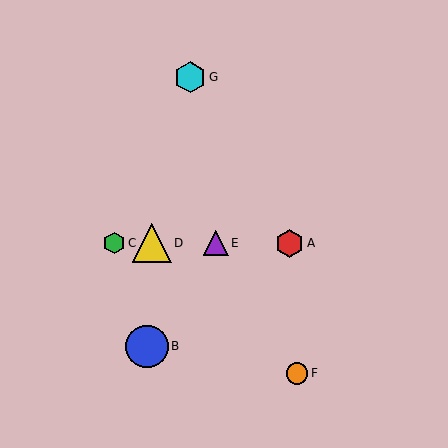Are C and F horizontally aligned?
No, C is at y≈243 and F is at y≈373.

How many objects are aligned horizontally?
4 objects (A, C, D, E) are aligned horizontally.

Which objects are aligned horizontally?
Objects A, C, D, E are aligned horizontally.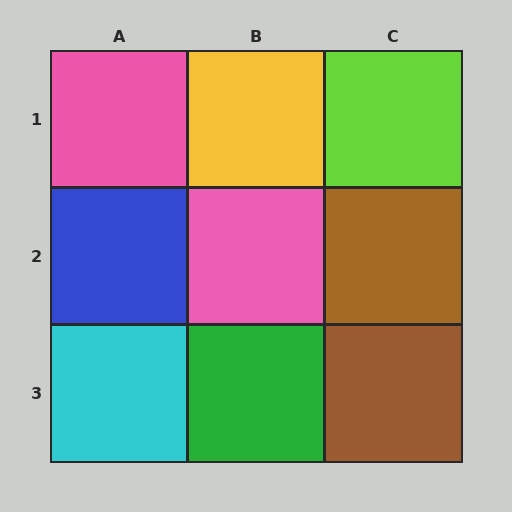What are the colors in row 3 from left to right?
Cyan, green, brown.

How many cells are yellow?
1 cell is yellow.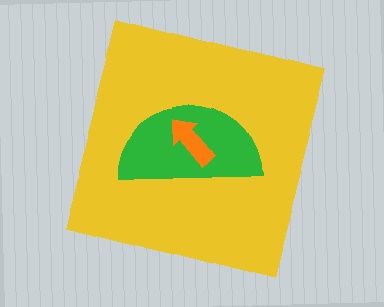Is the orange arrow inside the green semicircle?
Yes.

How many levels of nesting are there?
3.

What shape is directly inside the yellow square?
The green semicircle.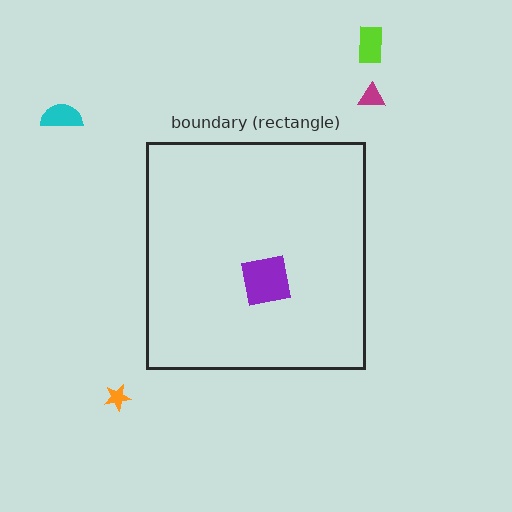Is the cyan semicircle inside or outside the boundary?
Outside.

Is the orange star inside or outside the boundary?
Outside.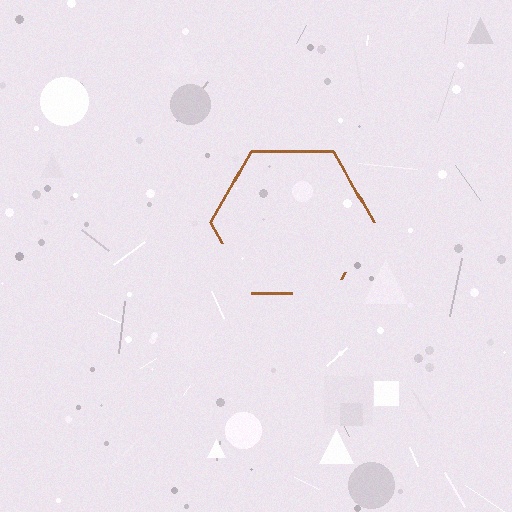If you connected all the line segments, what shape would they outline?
They would outline a hexagon.